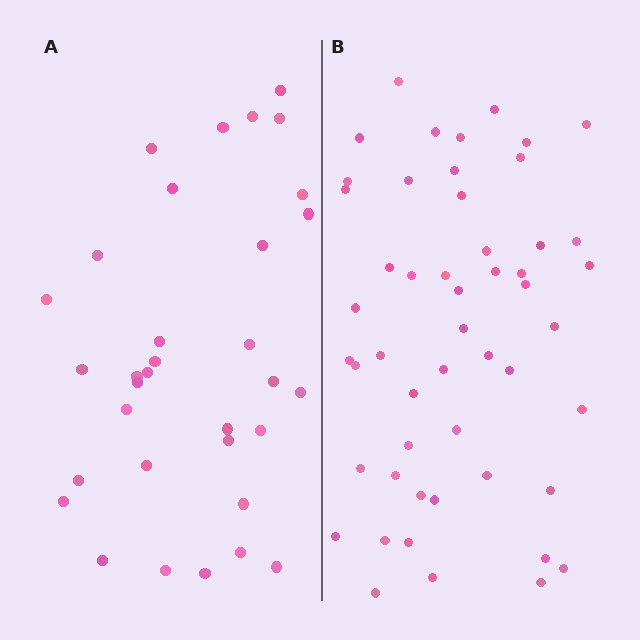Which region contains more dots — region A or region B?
Region B (the right region) has more dots.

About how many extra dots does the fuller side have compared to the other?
Region B has approximately 20 more dots than region A.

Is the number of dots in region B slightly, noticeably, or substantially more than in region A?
Region B has substantially more. The ratio is roughly 1.5 to 1.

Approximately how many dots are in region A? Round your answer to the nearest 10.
About 30 dots. (The exact count is 33, which rounds to 30.)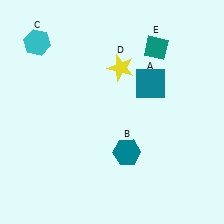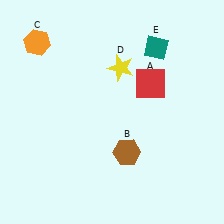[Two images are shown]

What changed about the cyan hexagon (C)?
In Image 1, C is cyan. In Image 2, it changed to orange.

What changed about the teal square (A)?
In Image 1, A is teal. In Image 2, it changed to red.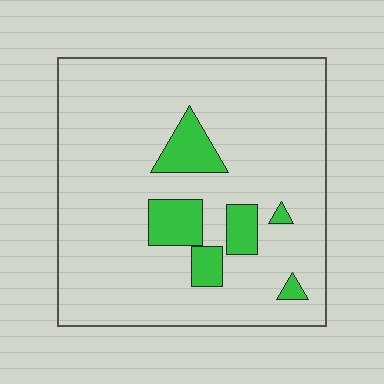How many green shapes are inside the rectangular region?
6.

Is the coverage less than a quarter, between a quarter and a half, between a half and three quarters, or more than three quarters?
Less than a quarter.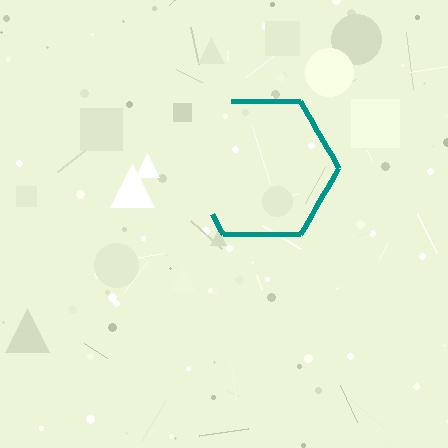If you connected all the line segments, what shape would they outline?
They would outline a hexagon.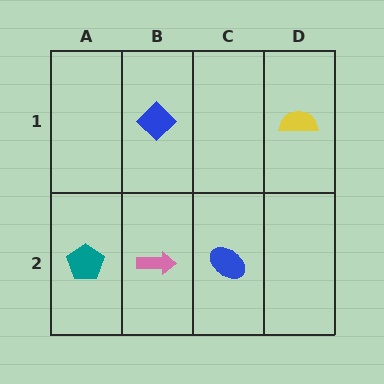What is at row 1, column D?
A yellow semicircle.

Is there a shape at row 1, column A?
No, that cell is empty.